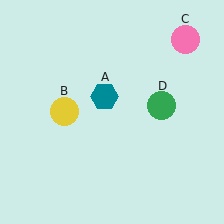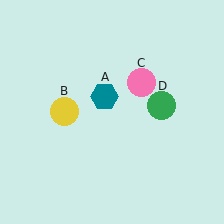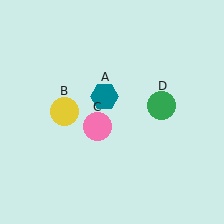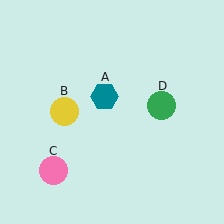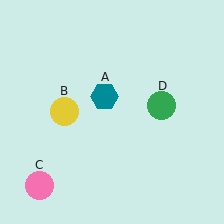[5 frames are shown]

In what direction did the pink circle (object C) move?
The pink circle (object C) moved down and to the left.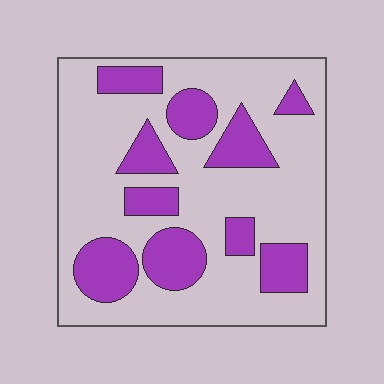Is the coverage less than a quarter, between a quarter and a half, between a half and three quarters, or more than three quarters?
Between a quarter and a half.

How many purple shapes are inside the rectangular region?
10.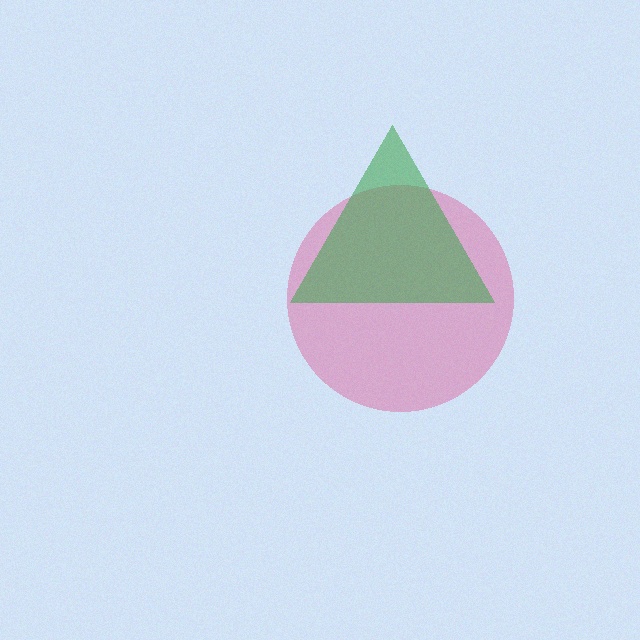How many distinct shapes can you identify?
There are 2 distinct shapes: a pink circle, a green triangle.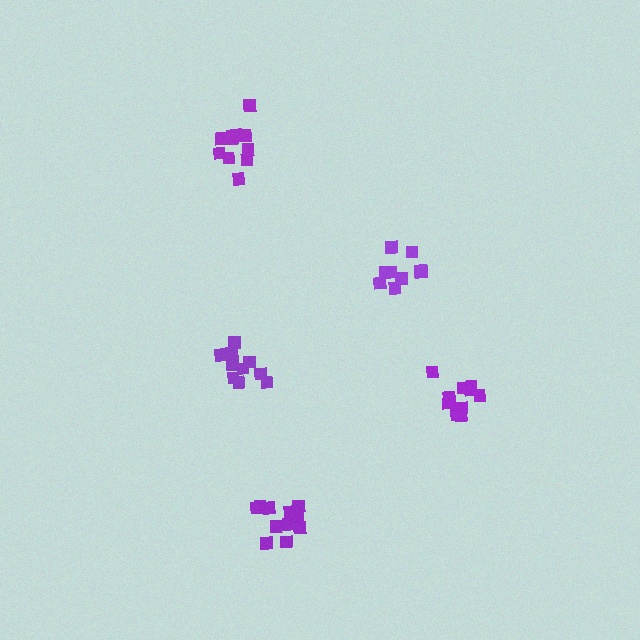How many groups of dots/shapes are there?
There are 5 groups.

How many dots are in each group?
Group 1: 11 dots, Group 2: 11 dots, Group 3: 10 dots, Group 4: 9 dots, Group 5: 11 dots (52 total).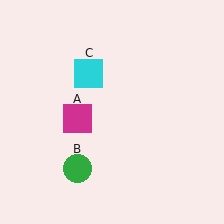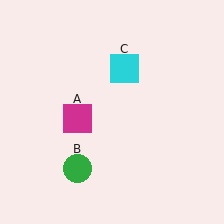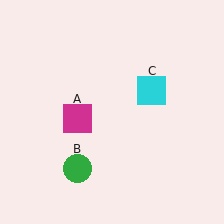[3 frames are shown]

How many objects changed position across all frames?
1 object changed position: cyan square (object C).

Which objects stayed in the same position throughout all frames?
Magenta square (object A) and green circle (object B) remained stationary.